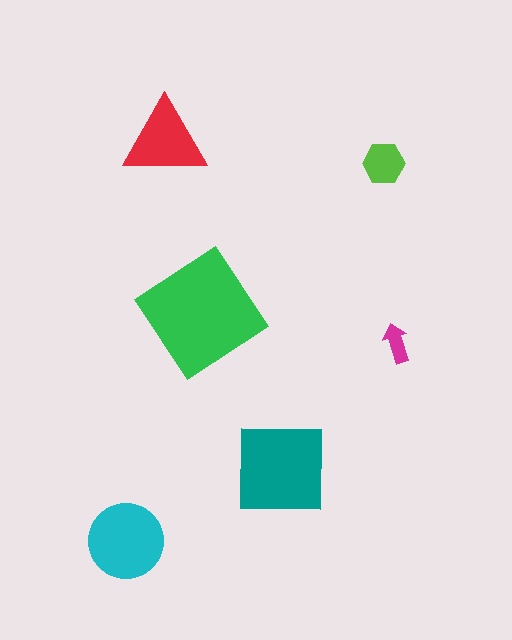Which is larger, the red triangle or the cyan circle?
The cyan circle.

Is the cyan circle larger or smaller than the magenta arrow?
Larger.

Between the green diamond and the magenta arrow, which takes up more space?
The green diamond.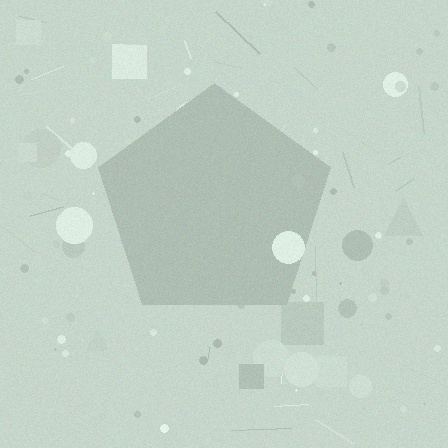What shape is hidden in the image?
A pentagon is hidden in the image.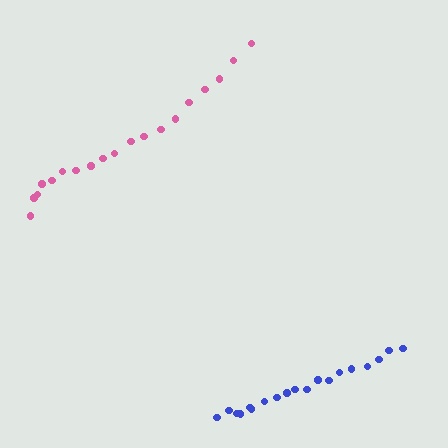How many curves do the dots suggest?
There are 2 distinct paths.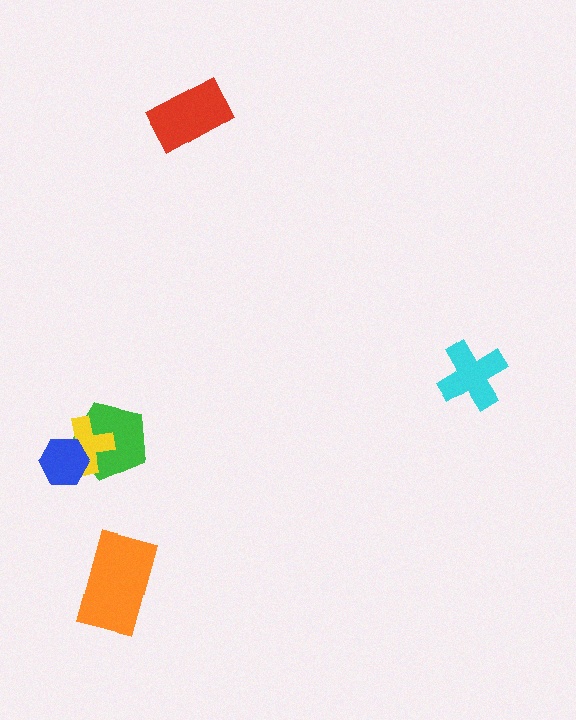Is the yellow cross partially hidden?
Yes, it is partially covered by another shape.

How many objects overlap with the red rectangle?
0 objects overlap with the red rectangle.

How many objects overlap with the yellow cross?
2 objects overlap with the yellow cross.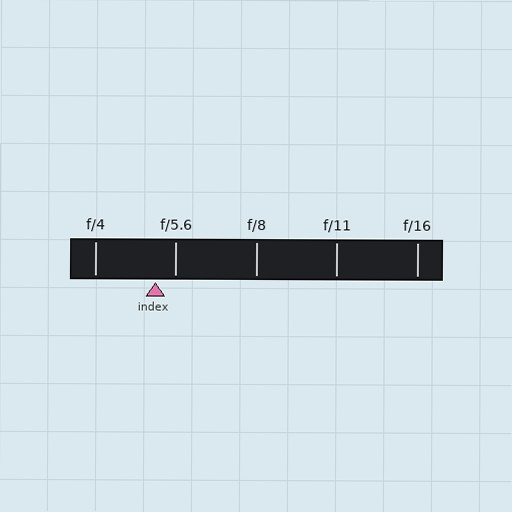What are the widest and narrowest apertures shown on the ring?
The widest aperture shown is f/4 and the narrowest is f/16.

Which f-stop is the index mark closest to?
The index mark is closest to f/5.6.